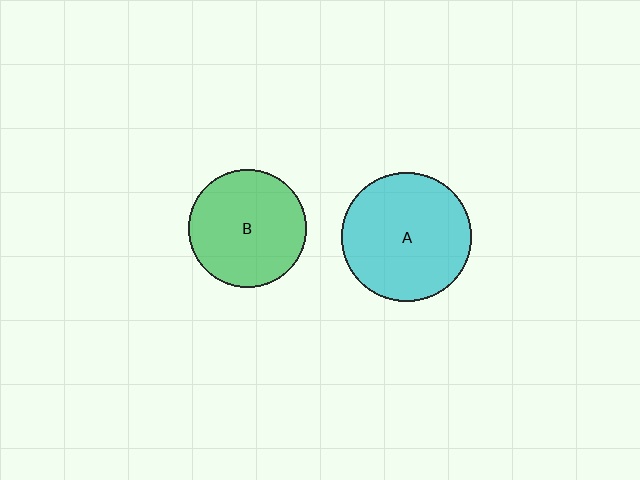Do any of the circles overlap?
No, none of the circles overlap.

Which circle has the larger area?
Circle A (cyan).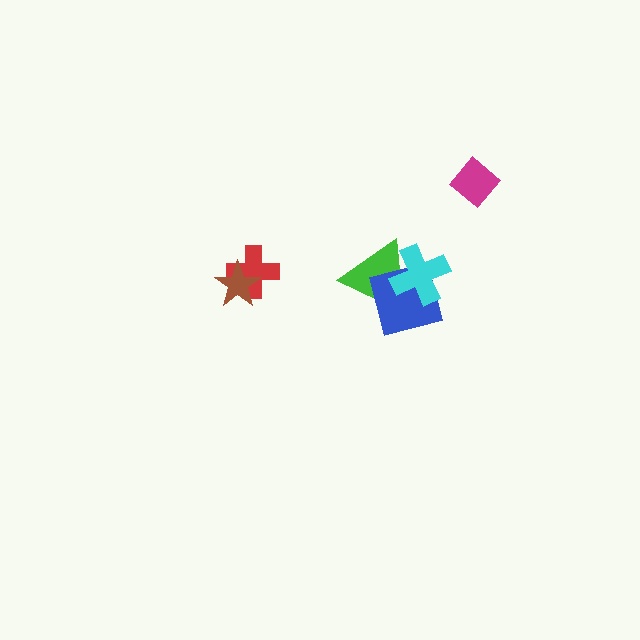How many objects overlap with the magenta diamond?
0 objects overlap with the magenta diamond.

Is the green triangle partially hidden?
Yes, it is partially covered by another shape.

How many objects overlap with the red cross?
1 object overlaps with the red cross.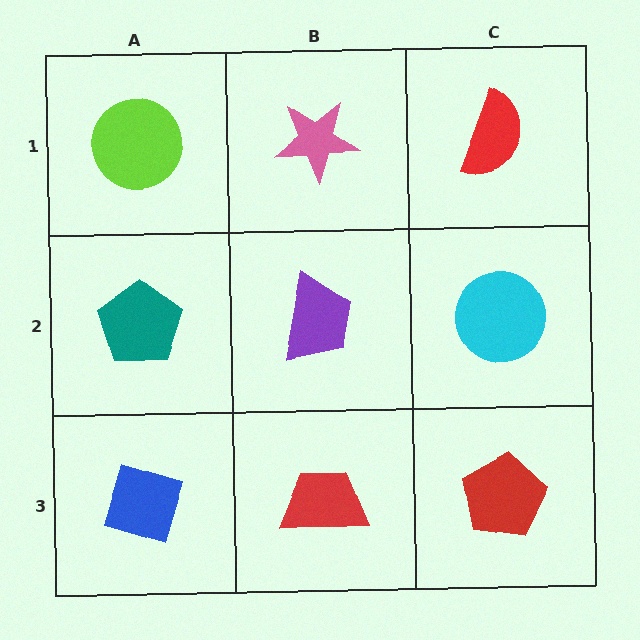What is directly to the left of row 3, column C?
A red trapezoid.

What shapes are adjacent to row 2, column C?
A red semicircle (row 1, column C), a red pentagon (row 3, column C), a purple trapezoid (row 2, column B).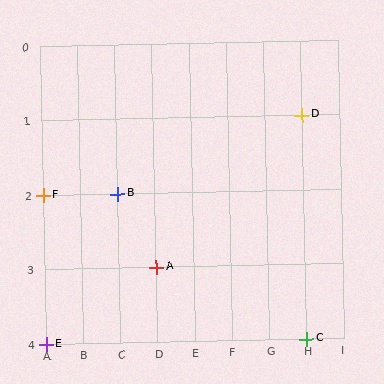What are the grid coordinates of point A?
Point A is at grid coordinates (D, 3).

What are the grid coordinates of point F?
Point F is at grid coordinates (A, 2).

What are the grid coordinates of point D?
Point D is at grid coordinates (H, 1).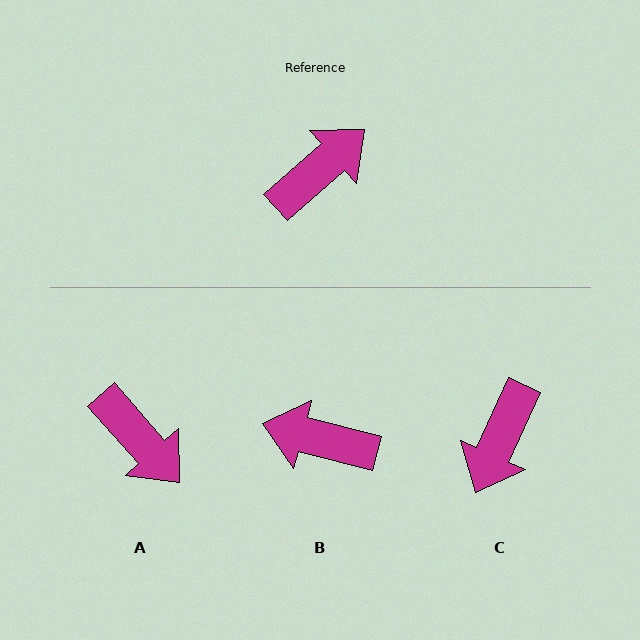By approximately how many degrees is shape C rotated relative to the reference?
Approximately 156 degrees clockwise.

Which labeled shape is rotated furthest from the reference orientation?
C, about 156 degrees away.